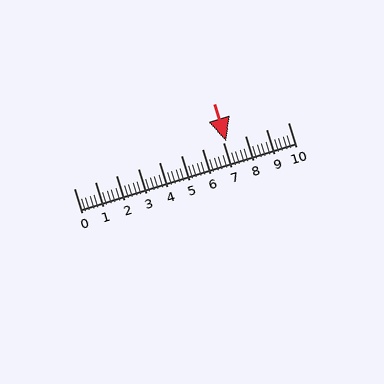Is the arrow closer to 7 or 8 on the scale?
The arrow is closer to 7.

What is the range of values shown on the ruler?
The ruler shows values from 0 to 10.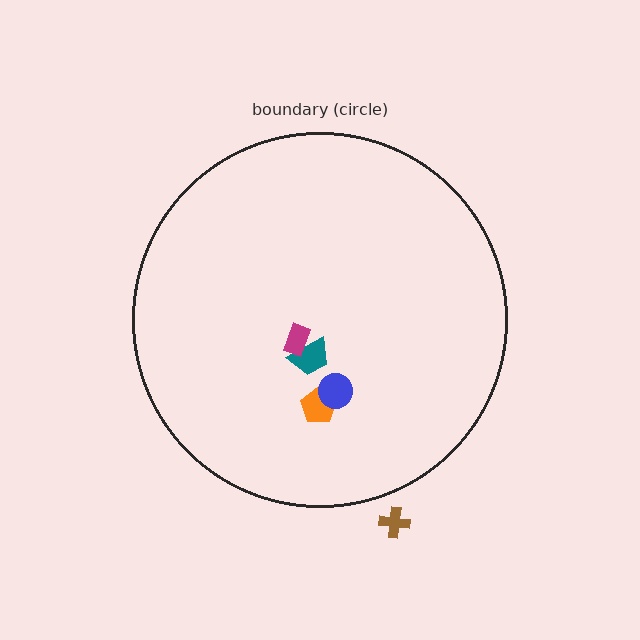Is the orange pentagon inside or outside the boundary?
Inside.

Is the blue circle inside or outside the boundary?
Inside.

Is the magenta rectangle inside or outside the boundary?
Inside.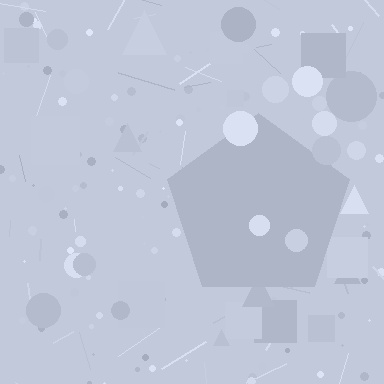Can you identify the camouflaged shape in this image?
The camouflaged shape is a pentagon.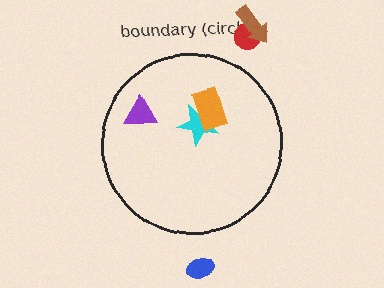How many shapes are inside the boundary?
3 inside, 3 outside.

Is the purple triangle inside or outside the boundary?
Inside.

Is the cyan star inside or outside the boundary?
Inside.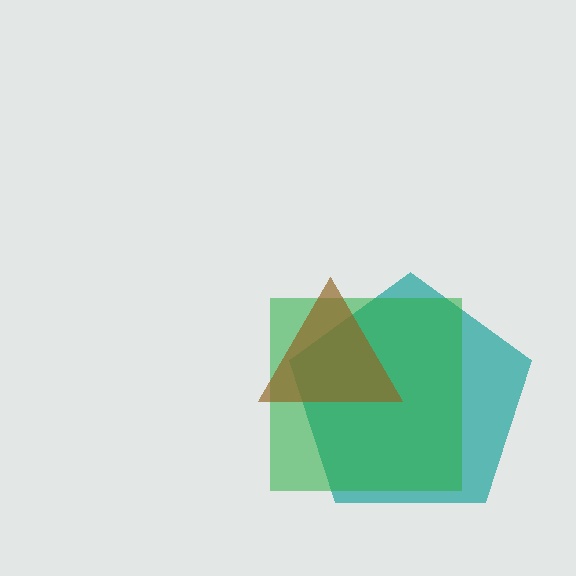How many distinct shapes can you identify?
There are 3 distinct shapes: a teal pentagon, a green square, a brown triangle.